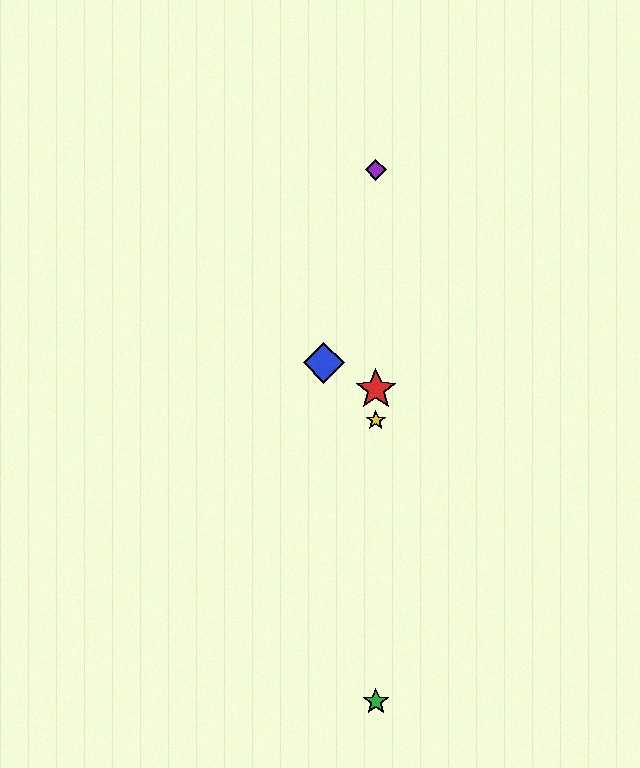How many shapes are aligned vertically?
4 shapes (the red star, the green star, the yellow star, the purple diamond) are aligned vertically.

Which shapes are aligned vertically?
The red star, the green star, the yellow star, the purple diamond are aligned vertically.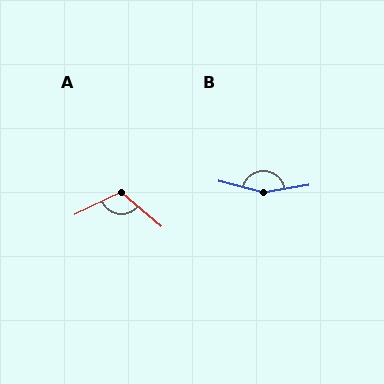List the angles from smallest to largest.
A (114°), B (157°).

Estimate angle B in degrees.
Approximately 157 degrees.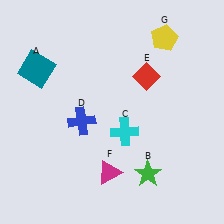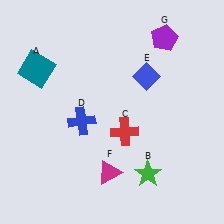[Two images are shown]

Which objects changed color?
C changed from cyan to red. E changed from red to blue. G changed from yellow to purple.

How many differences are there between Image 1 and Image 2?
There are 3 differences between the two images.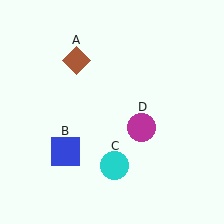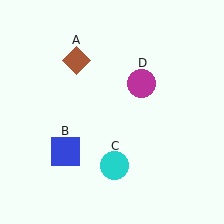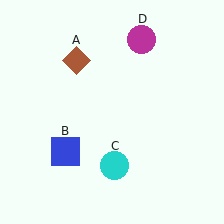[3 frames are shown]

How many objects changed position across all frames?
1 object changed position: magenta circle (object D).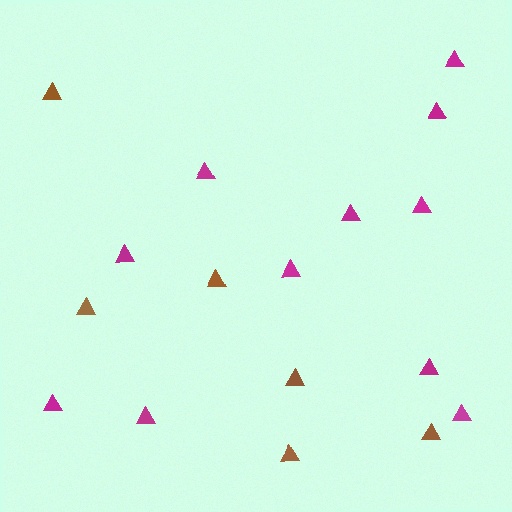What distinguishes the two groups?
There are 2 groups: one group of magenta triangles (11) and one group of brown triangles (6).